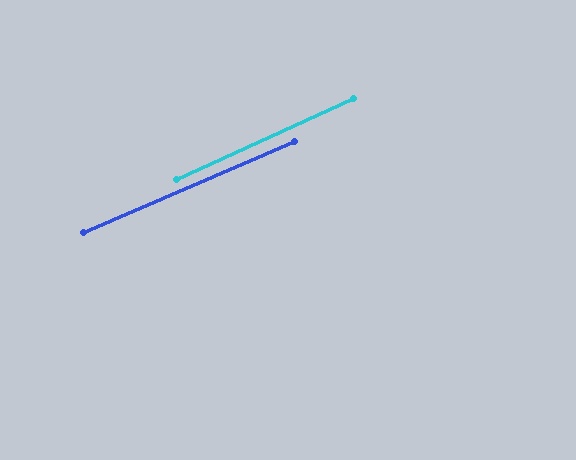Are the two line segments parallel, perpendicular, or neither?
Parallel — their directions differ by only 1.2°.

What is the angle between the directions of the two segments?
Approximately 1 degree.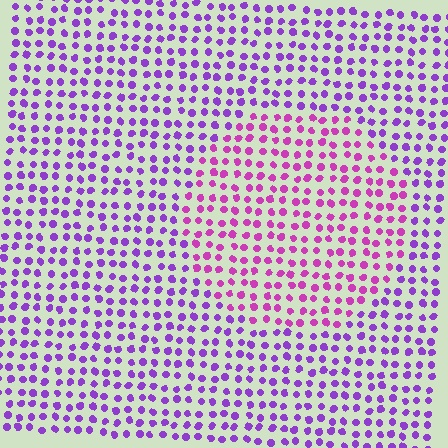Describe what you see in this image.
The image is filled with small purple elements in a uniform arrangement. A circle-shaped region is visible where the elements are tinted to a slightly different hue, forming a subtle color boundary.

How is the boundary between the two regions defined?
The boundary is defined purely by a slight shift in hue (about 33 degrees). Spacing, size, and orientation are identical on both sides.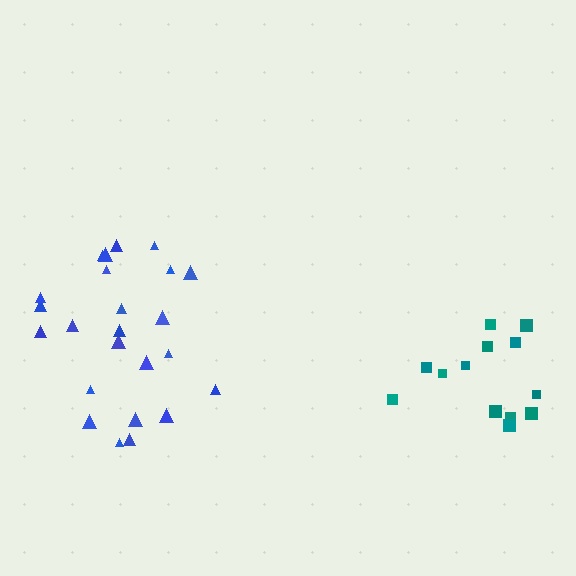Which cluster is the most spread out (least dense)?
Blue.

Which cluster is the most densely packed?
Teal.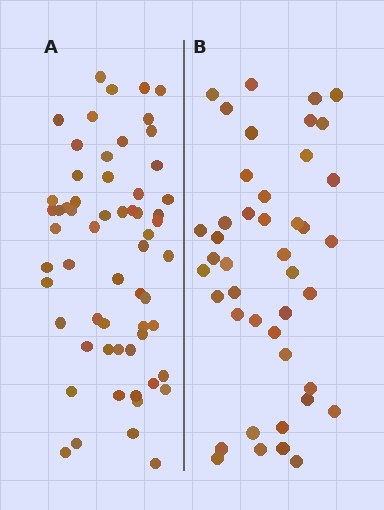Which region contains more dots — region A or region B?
Region A (the left region) has more dots.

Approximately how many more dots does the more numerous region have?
Region A has approximately 15 more dots than region B.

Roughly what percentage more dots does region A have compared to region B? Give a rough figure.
About 40% more.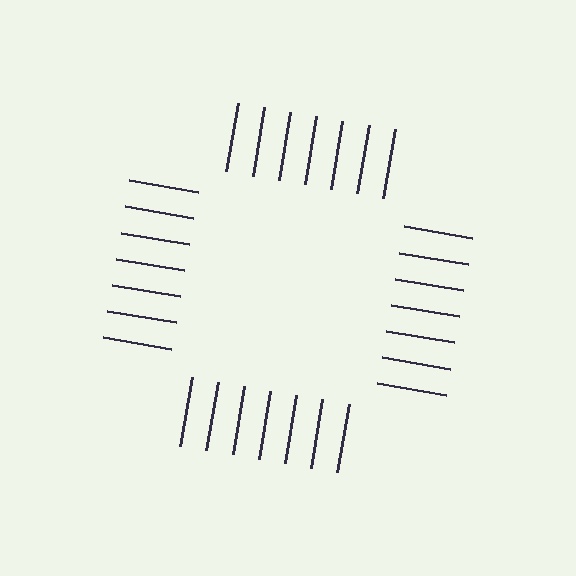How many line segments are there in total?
28 — 7 along each of the 4 edges.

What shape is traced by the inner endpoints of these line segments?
An illusory square — the line segments terminate on its edges but no continuous stroke is drawn.